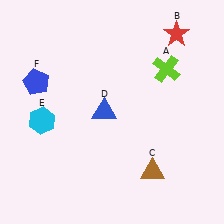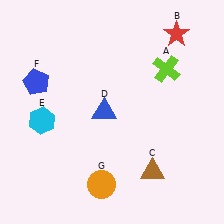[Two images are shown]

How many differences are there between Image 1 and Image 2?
There is 1 difference between the two images.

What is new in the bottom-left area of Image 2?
An orange circle (G) was added in the bottom-left area of Image 2.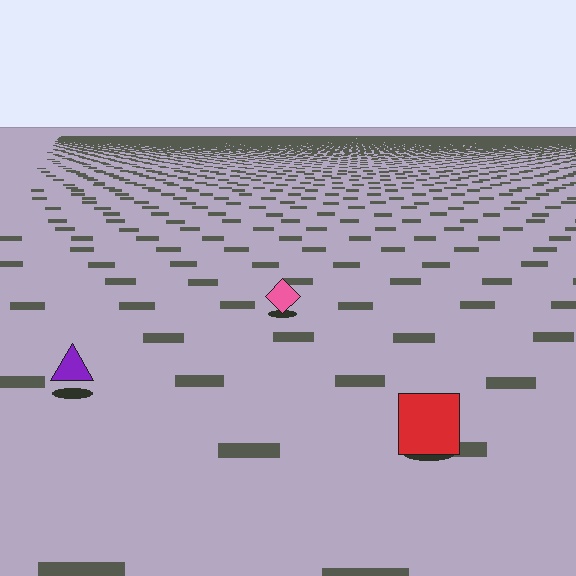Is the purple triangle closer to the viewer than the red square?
No. The red square is closer — you can tell from the texture gradient: the ground texture is coarser near it.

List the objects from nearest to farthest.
From nearest to farthest: the red square, the purple triangle, the pink diamond.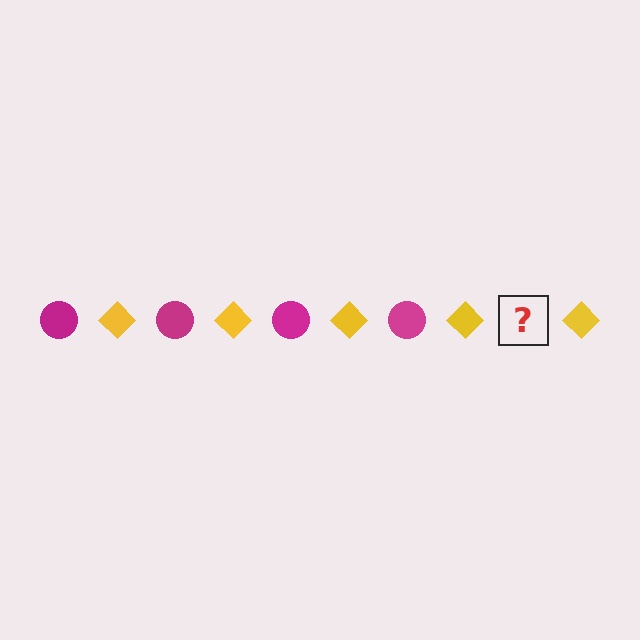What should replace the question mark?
The question mark should be replaced with a magenta circle.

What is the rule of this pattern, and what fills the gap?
The rule is that the pattern alternates between magenta circle and yellow diamond. The gap should be filled with a magenta circle.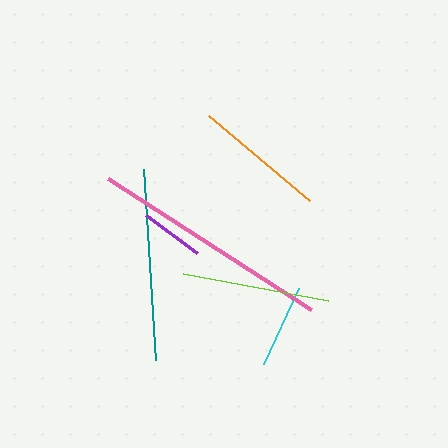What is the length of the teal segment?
The teal segment is approximately 191 pixels long.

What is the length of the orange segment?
The orange segment is approximately 133 pixels long.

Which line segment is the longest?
The pink line is the longest at approximately 242 pixels.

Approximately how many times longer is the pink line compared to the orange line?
The pink line is approximately 1.8 times the length of the orange line.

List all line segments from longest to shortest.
From longest to shortest: pink, teal, lime, orange, cyan, purple.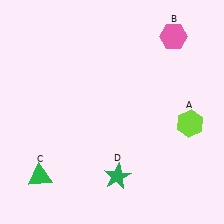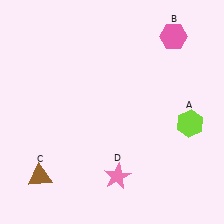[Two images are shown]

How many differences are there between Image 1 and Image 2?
There are 2 differences between the two images.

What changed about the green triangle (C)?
In Image 1, C is green. In Image 2, it changed to brown.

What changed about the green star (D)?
In Image 1, D is green. In Image 2, it changed to pink.